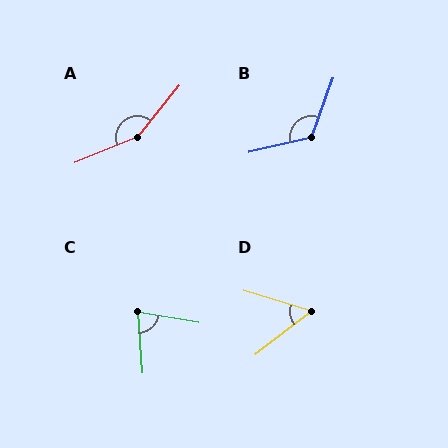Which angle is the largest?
A, at approximately 151 degrees.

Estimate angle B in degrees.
Approximately 123 degrees.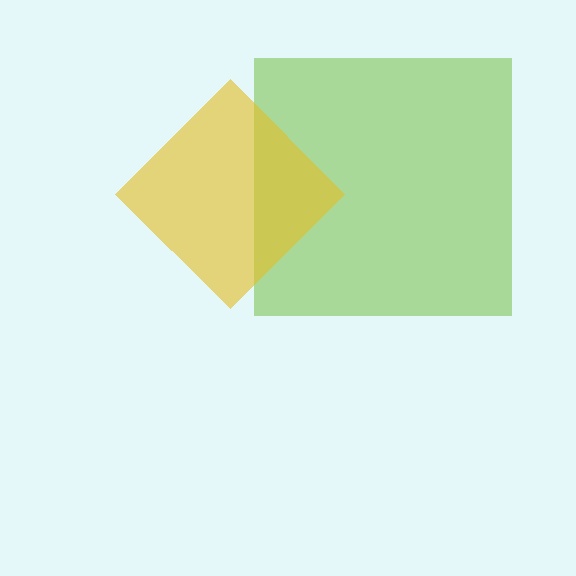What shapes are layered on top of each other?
The layered shapes are: a lime square, a yellow diamond.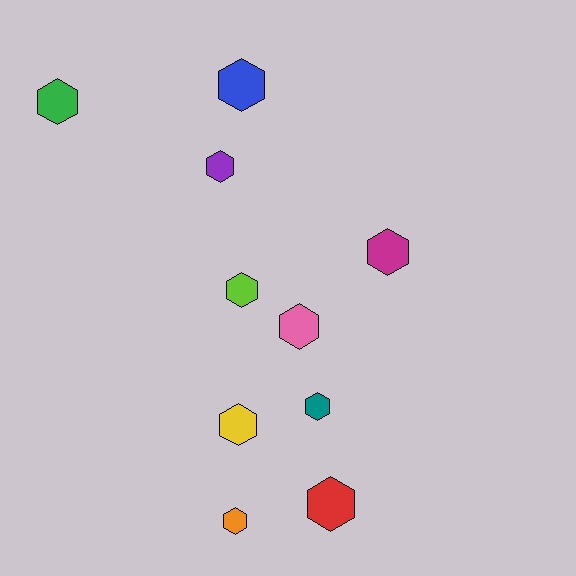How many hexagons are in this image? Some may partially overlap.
There are 10 hexagons.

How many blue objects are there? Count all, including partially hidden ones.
There is 1 blue object.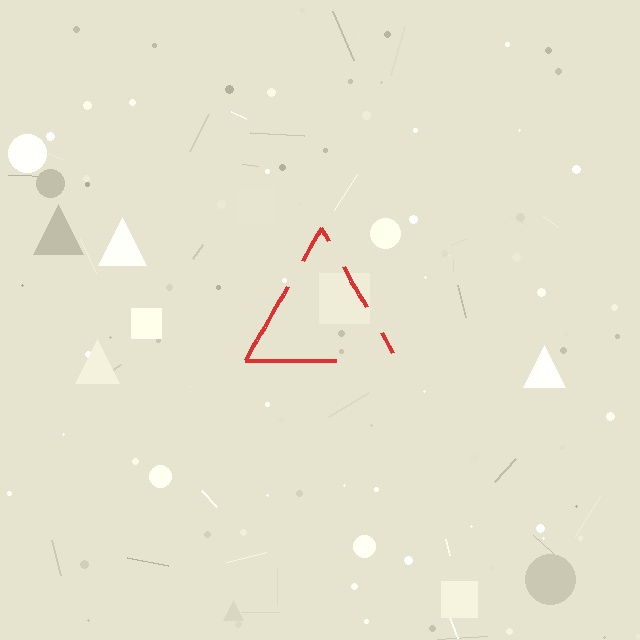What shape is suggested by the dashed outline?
The dashed outline suggests a triangle.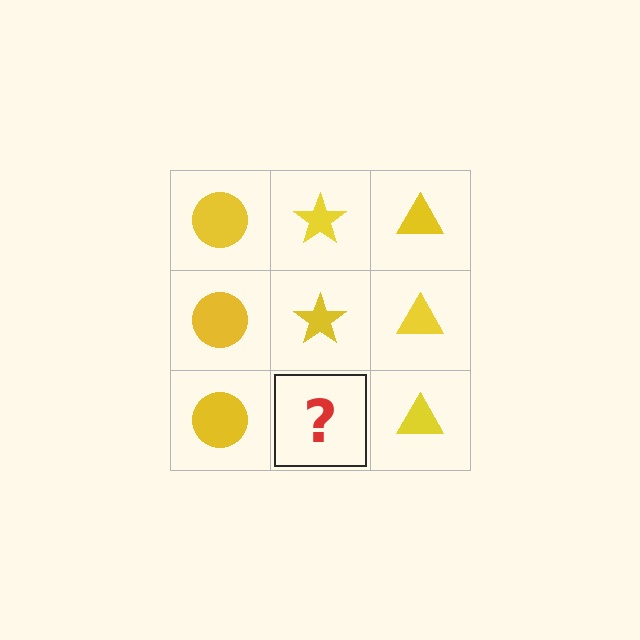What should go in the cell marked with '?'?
The missing cell should contain a yellow star.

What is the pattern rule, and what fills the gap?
The rule is that each column has a consistent shape. The gap should be filled with a yellow star.